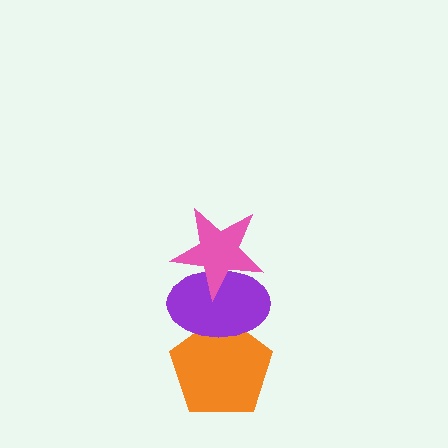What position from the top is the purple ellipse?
The purple ellipse is 2nd from the top.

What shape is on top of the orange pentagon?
The purple ellipse is on top of the orange pentagon.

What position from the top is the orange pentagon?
The orange pentagon is 3rd from the top.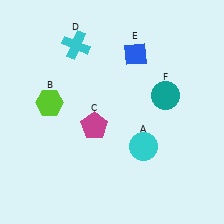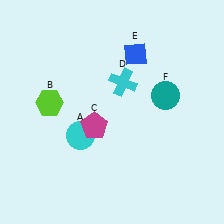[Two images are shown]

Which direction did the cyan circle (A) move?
The cyan circle (A) moved left.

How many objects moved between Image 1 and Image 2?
2 objects moved between the two images.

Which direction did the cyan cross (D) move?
The cyan cross (D) moved right.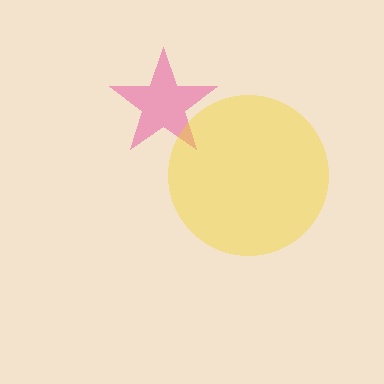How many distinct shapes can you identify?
There are 2 distinct shapes: a pink star, a yellow circle.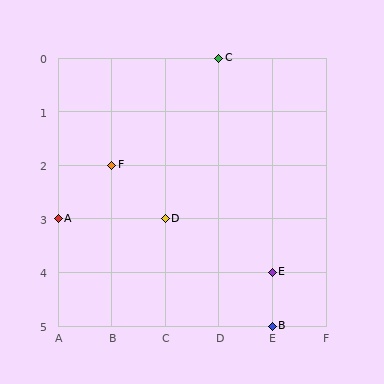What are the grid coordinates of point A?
Point A is at grid coordinates (A, 3).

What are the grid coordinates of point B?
Point B is at grid coordinates (E, 5).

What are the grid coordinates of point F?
Point F is at grid coordinates (B, 2).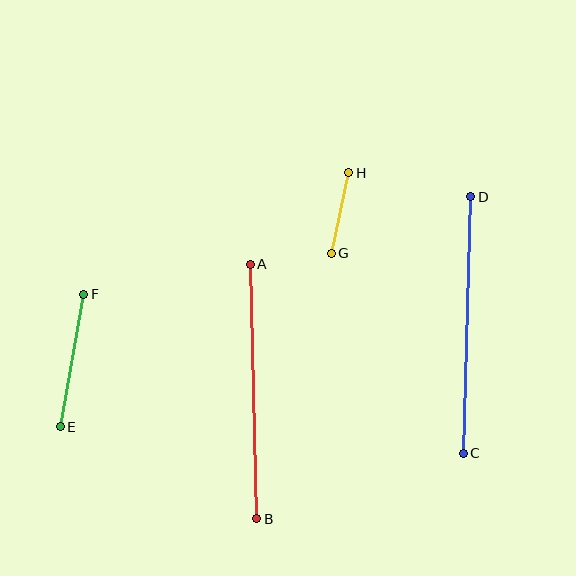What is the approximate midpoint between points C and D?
The midpoint is at approximately (467, 325) pixels.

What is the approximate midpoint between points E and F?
The midpoint is at approximately (72, 361) pixels.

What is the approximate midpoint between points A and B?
The midpoint is at approximately (253, 392) pixels.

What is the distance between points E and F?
The distance is approximately 135 pixels.